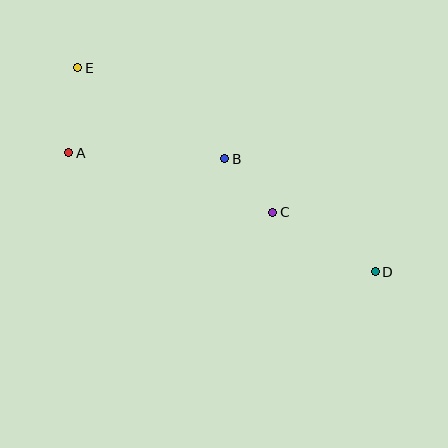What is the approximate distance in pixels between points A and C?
The distance between A and C is approximately 212 pixels.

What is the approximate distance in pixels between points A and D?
The distance between A and D is approximately 329 pixels.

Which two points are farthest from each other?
Points D and E are farthest from each other.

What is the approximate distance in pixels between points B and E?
The distance between B and E is approximately 173 pixels.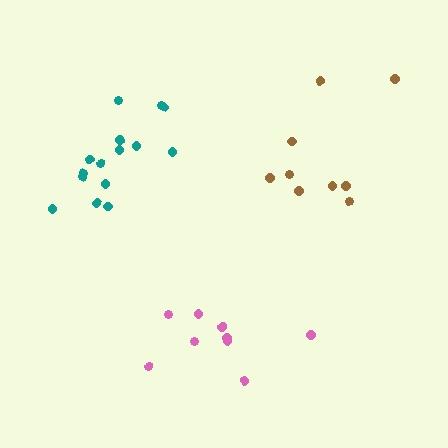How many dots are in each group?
Group 1: 9 dots, Group 2: 15 dots, Group 3: 9 dots (33 total).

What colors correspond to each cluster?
The clusters are colored: brown, teal, pink.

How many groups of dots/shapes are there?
There are 3 groups.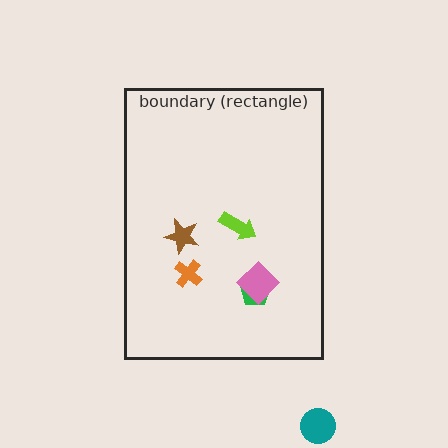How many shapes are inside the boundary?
5 inside, 1 outside.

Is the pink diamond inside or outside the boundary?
Inside.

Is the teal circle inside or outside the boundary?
Outside.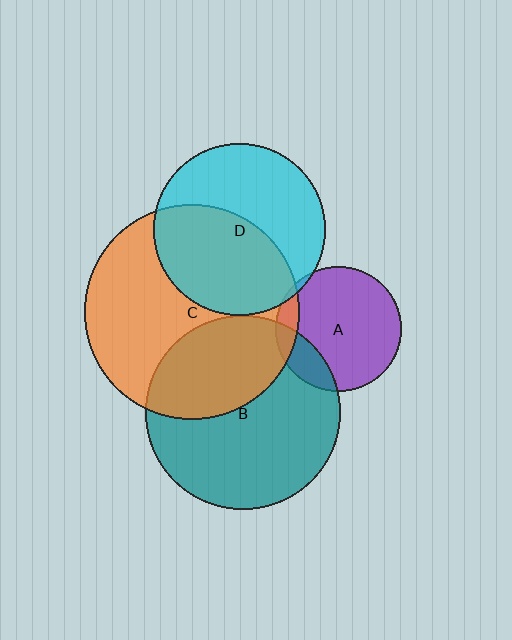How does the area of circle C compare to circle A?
Approximately 2.9 times.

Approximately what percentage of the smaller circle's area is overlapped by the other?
Approximately 10%.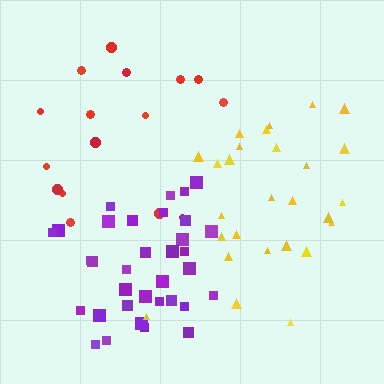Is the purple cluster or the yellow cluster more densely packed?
Purple.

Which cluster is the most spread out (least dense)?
Red.